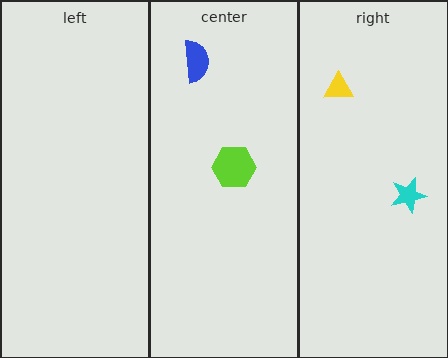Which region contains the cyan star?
The right region.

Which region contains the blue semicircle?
The center region.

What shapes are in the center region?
The lime hexagon, the blue semicircle.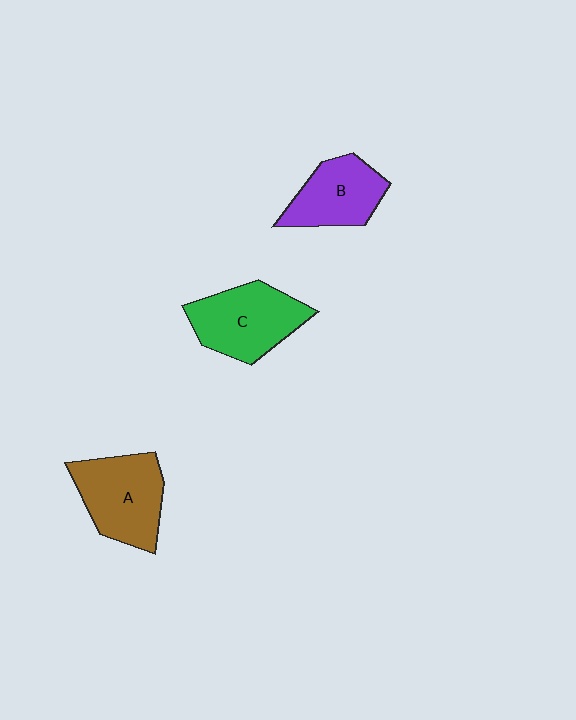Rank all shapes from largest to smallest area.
From largest to smallest: A (brown), C (green), B (purple).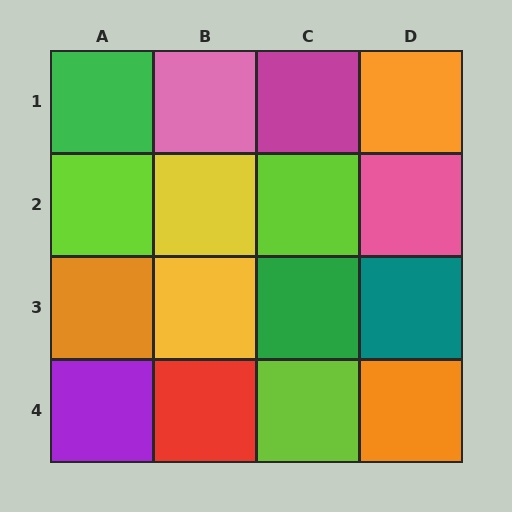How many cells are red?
1 cell is red.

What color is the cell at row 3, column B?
Yellow.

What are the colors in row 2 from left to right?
Lime, yellow, lime, pink.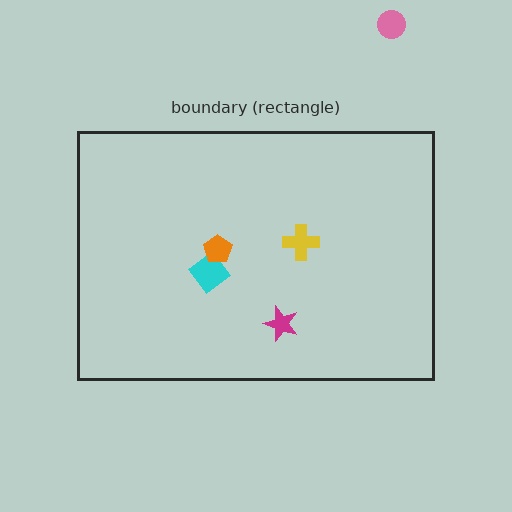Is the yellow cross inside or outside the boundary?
Inside.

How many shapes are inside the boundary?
4 inside, 1 outside.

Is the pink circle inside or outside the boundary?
Outside.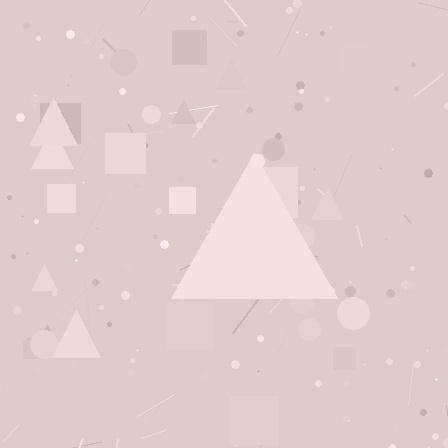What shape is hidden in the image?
A triangle is hidden in the image.